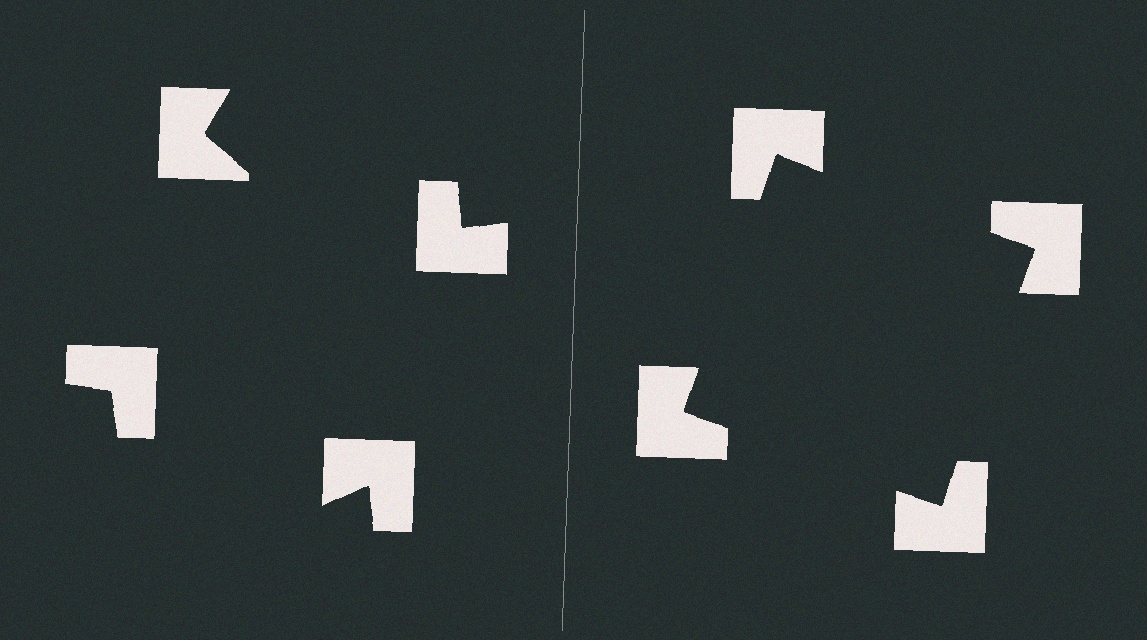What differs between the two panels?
The notched squares are positioned identically on both sides; only the wedge orientations differ. On the right they align to a square; on the left they are misaligned.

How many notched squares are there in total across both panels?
8 — 4 on each side.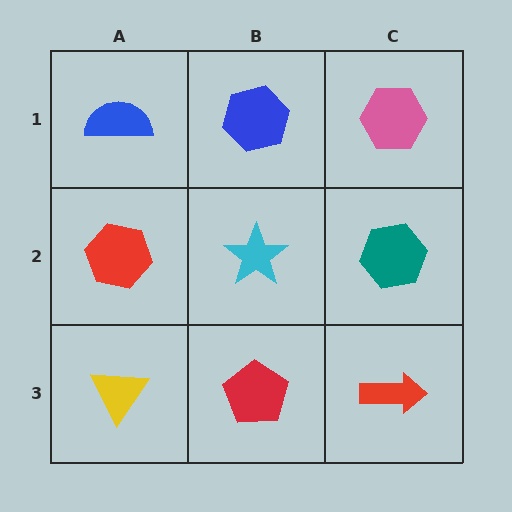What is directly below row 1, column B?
A cyan star.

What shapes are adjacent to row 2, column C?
A pink hexagon (row 1, column C), a red arrow (row 3, column C), a cyan star (row 2, column B).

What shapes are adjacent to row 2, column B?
A blue hexagon (row 1, column B), a red pentagon (row 3, column B), a red hexagon (row 2, column A), a teal hexagon (row 2, column C).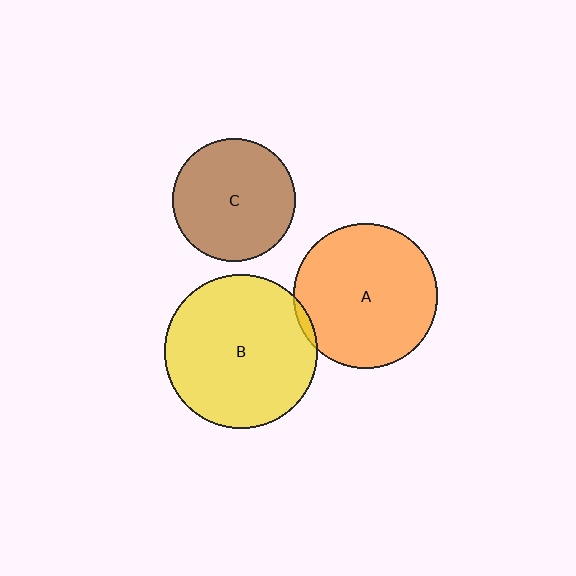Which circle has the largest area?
Circle B (yellow).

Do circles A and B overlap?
Yes.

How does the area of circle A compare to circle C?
Approximately 1.4 times.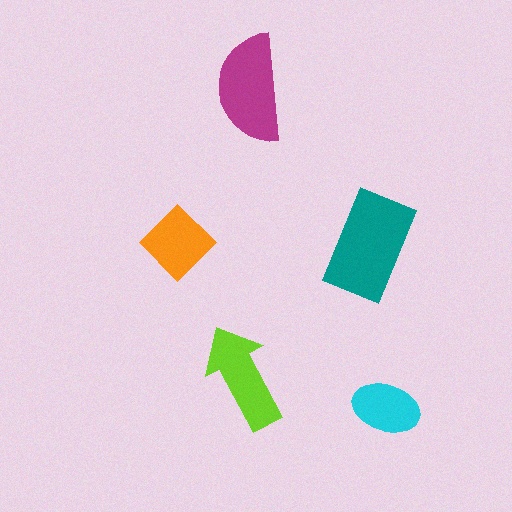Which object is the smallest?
The cyan ellipse.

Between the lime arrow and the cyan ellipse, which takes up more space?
The lime arrow.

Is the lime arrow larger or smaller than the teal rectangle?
Smaller.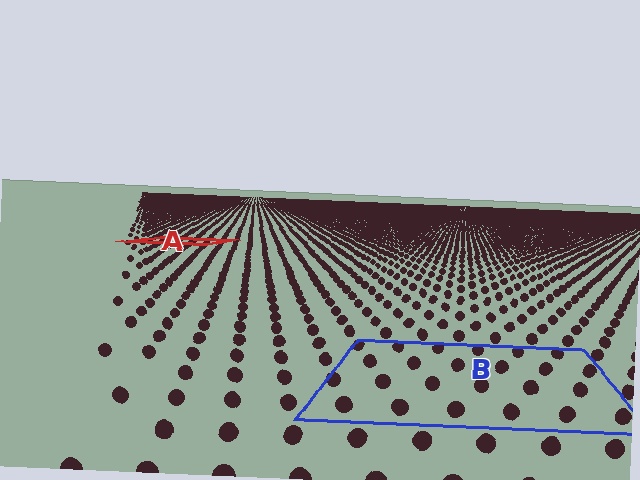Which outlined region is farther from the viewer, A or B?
Region A is farther from the viewer — the texture elements inside it appear smaller and more densely packed.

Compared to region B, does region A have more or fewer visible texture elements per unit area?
Region A has more texture elements per unit area — they are packed more densely because it is farther away.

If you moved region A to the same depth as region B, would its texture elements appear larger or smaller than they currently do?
They would appear larger. At a closer depth, the same texture elements are projected at a bigger on-screen size.